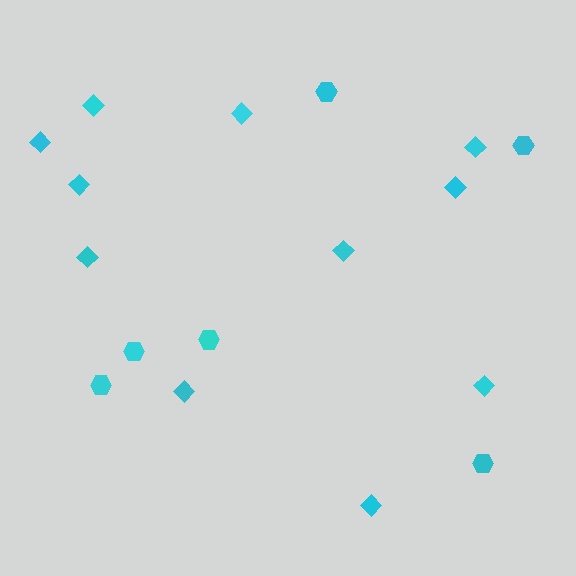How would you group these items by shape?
There are 2 groups: one group of diamonds (11) and one group of hexagons (6).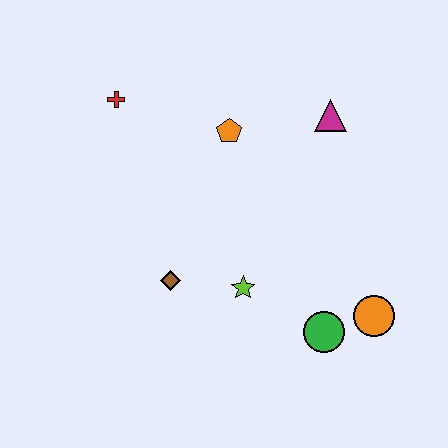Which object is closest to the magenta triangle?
The orange pentagon is closest to the magenta triangle.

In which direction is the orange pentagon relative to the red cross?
The orange pentagon is to the right of the red cross.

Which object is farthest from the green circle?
The red cross is farthest from the green circle.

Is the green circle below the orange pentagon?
Yes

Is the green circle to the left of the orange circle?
Yes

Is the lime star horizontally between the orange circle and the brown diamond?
Yes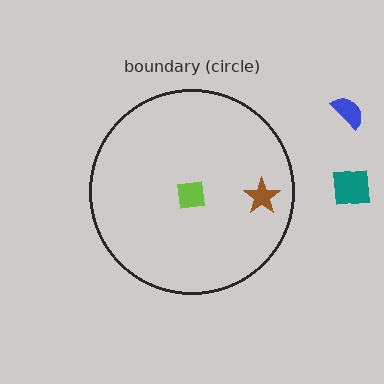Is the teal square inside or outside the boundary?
Outside.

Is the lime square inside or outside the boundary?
Inside.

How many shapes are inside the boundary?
2 inside, 2 outside.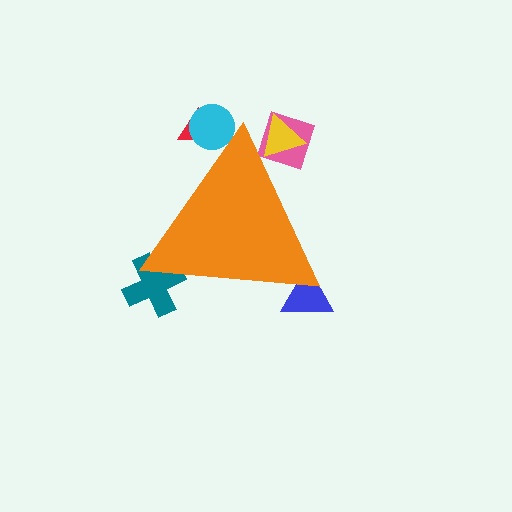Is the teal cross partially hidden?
Yes, the teal cross is partially hidden behind the orange triangle.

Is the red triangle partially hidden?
Yes, the red triangle is partially hidden behind the orange triangle.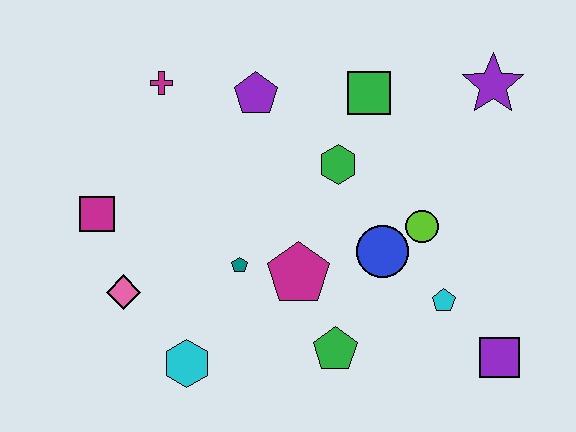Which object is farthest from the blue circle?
The magenta square is farthest from the blue circle.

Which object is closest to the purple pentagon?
The magenta cross is closest to the purple pentagon.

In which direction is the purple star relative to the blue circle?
The purple star is above the blue circle.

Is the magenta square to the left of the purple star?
Yes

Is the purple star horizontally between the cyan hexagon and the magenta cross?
No